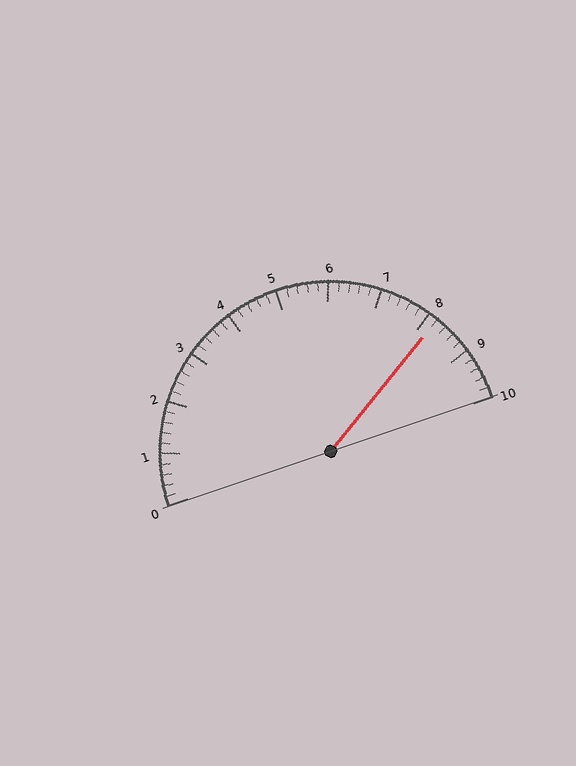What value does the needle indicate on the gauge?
The needle indicates approximately 8.2.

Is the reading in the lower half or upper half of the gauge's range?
The reading is in the upper half of the range (0 to 10).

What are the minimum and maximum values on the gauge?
The gauge ranges from 0 to 10.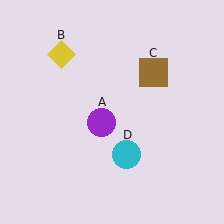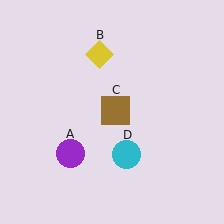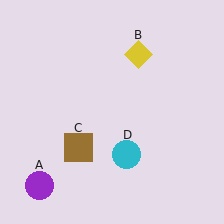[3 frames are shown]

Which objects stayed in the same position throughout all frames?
Cyan circle (object D) remained stationary.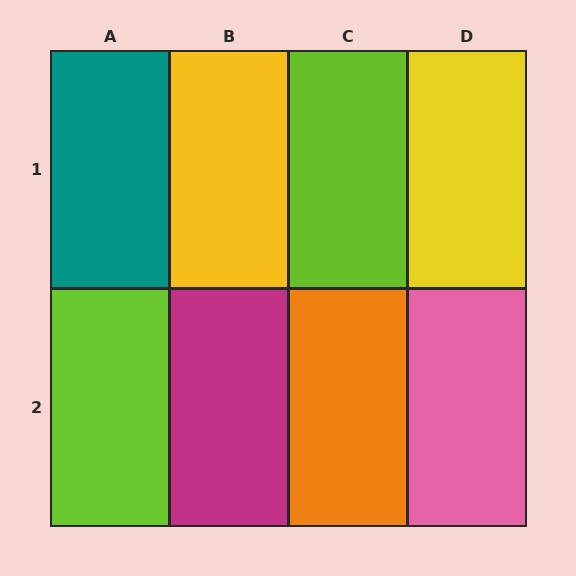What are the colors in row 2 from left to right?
Lime, magenta, orange, pink.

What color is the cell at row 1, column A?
Teal.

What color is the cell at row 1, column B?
Yellow.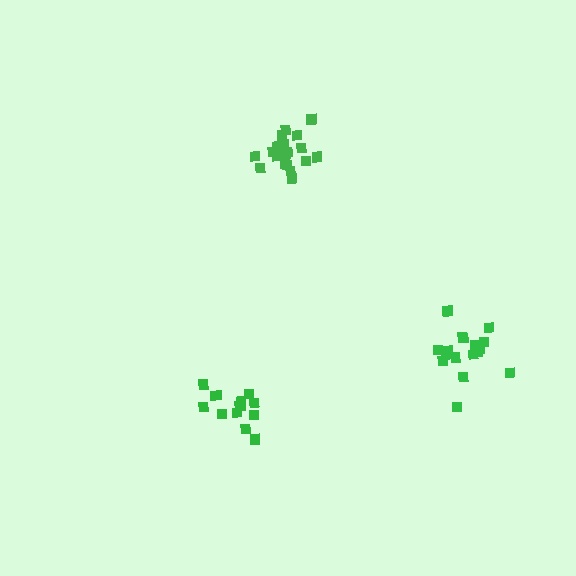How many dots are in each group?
Group 1: 14 dots, Group 2: 19 dots, Group 3: 17 dots (50 total).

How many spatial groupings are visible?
There are 3 spatial groupings.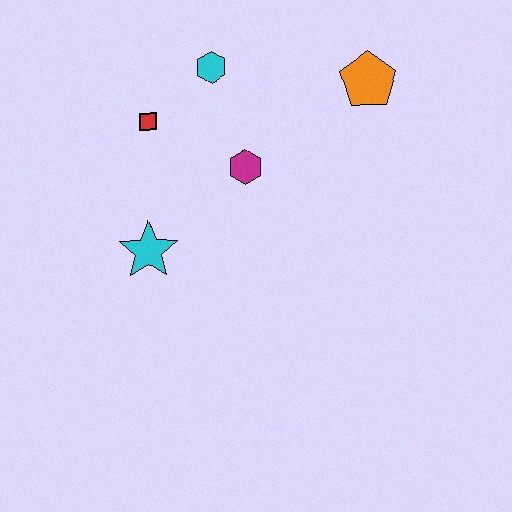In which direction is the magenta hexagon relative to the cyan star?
The magenta hexagon is to the right of the cyan star.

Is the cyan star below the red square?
Yes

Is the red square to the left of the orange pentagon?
Yes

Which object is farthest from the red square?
The orange pentagon is farthest from the red square.